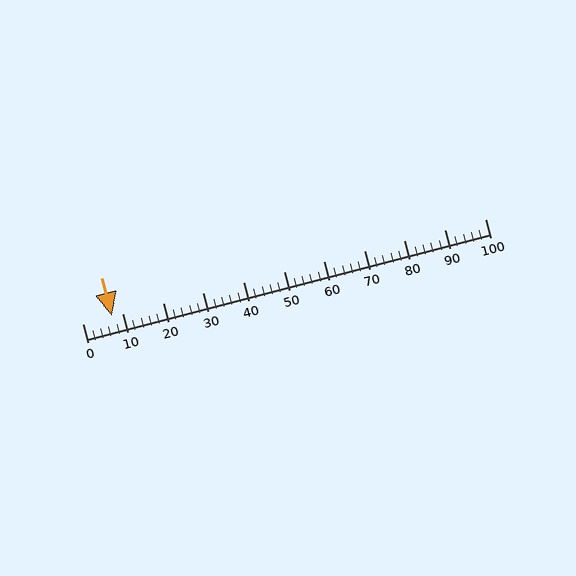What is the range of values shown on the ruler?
The ruler shows values from 0 to 100.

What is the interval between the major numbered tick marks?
The major tick marks are spaced 10 units apart.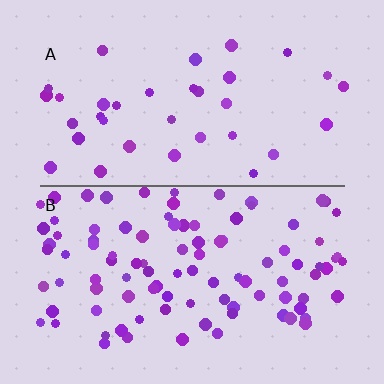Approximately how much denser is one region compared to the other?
Approximately 2.8× — region B over region A.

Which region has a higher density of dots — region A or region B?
B (the bottom).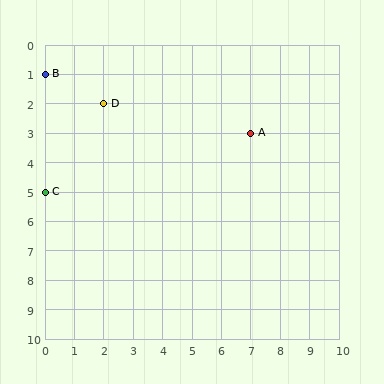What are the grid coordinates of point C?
Point C is at grid coordinates (0, 5).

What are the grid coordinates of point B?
Point B is at grid coordinates (0, 1).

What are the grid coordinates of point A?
Point A is at grid coordinates (7, 3).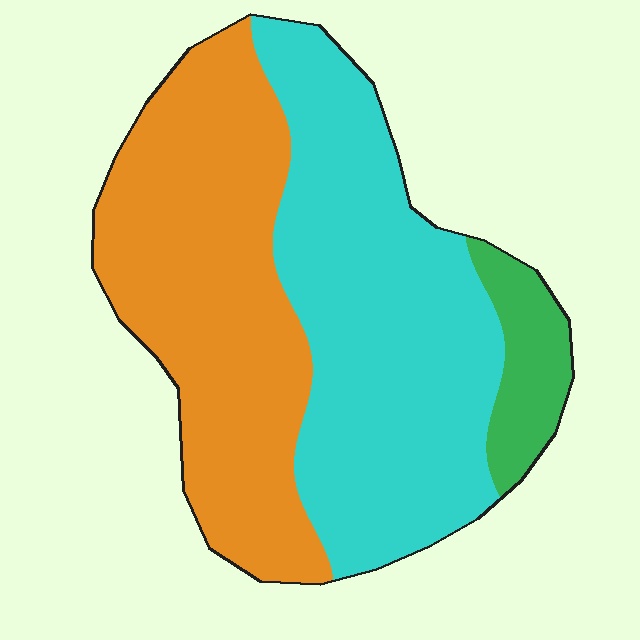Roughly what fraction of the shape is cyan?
Cyan takes up about one half (1/2) of the shape.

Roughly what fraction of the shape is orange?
Orange takes up about two fifths (2/5) of the shape.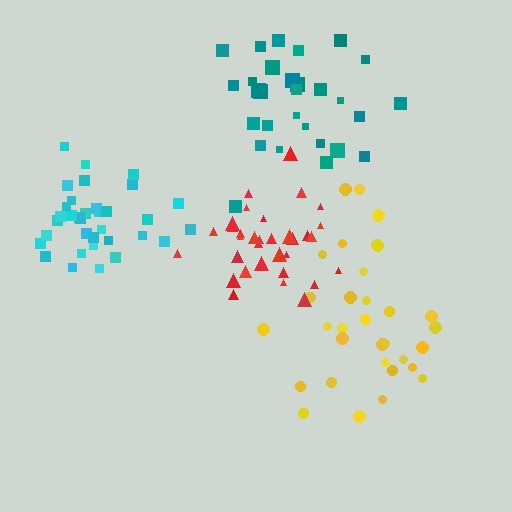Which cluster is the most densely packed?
Red.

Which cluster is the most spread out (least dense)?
Yellow.